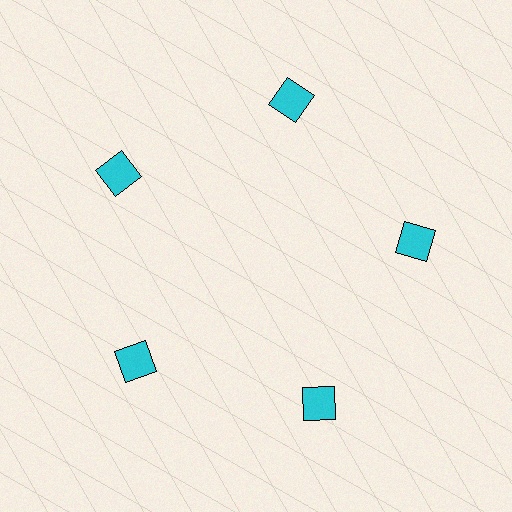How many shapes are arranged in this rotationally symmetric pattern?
There are 5 shapes, arranged in 5 groups of 1.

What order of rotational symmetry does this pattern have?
This pattern has 5-fold rotational symmetry.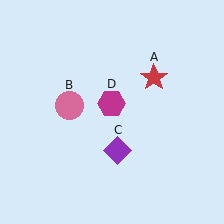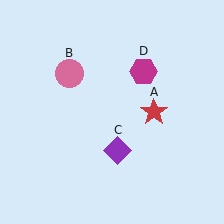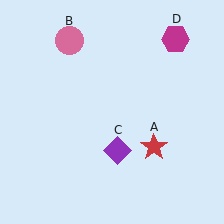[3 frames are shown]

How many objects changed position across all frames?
3 objects changed position: red star (object A), pink circle (object B), magenta hexagon (object D).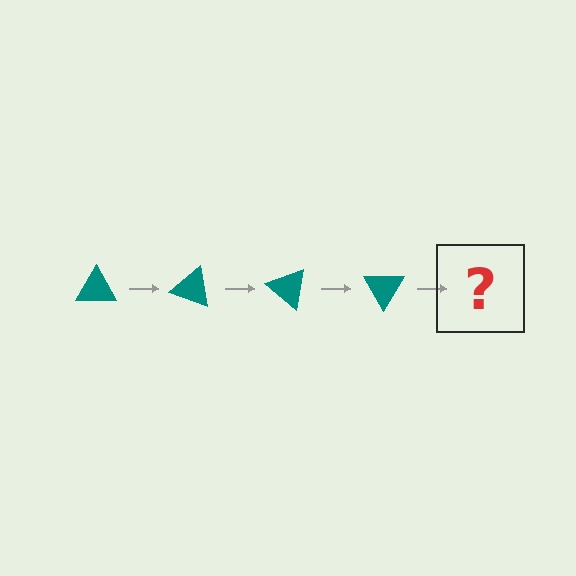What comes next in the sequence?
The next element should be a teal triangle rotated 80 degrees.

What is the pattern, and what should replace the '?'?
The pattern is that the triangle rotates 20 degrees each step. The '?' should be a teal triangle rotated 80 degrees.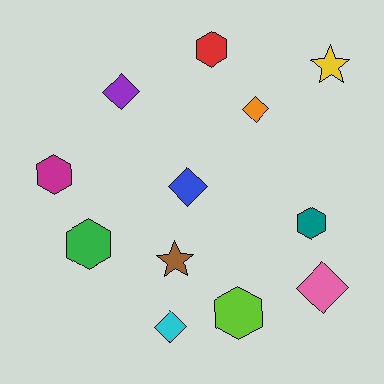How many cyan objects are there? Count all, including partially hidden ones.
There is 1 cyan object.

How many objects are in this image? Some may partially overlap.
There are 12 objects.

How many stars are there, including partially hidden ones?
There are 2 stars.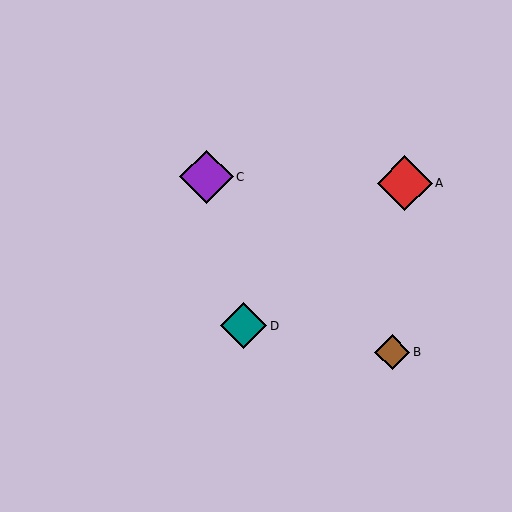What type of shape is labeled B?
Shape B is a brown diamond.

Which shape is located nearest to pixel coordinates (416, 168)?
The red diamond (labeled A) at (405, 183) is nearest to that location.